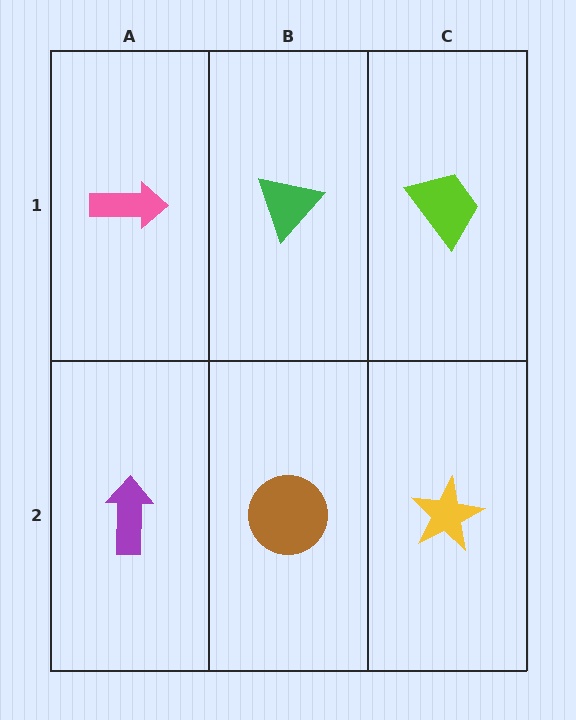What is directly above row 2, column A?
A pink arrow.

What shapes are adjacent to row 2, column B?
A green triangle (row 1, column B), a purple arrow (row 2, column A), a yellow star (row 2, column C).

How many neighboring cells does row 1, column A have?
2.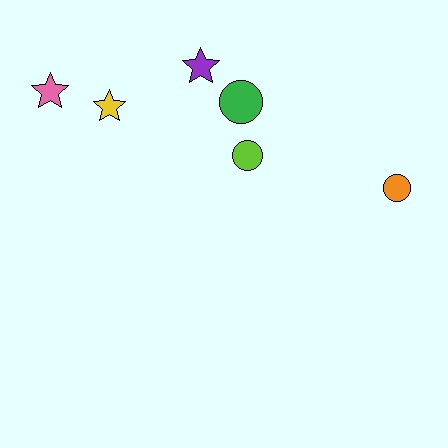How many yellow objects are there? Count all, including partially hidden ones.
There is 1 yellow object.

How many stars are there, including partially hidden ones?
There are 3 stars.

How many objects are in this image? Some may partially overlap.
There are 6 objects.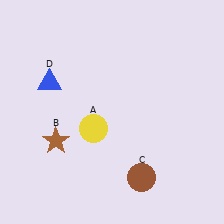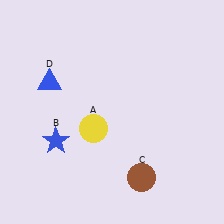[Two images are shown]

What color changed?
The star (B) changed from brown in Image 1 to blue in Image 2.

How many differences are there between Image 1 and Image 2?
There is 1 difference between the two images.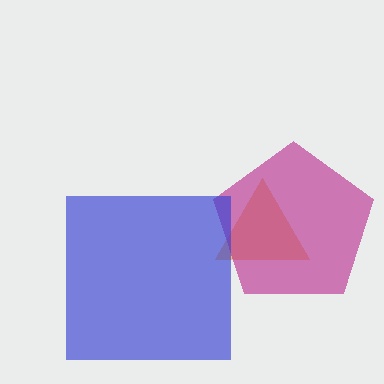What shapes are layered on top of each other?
The layered shapes are: an orange triangle, a magenta pentagon, a blue square.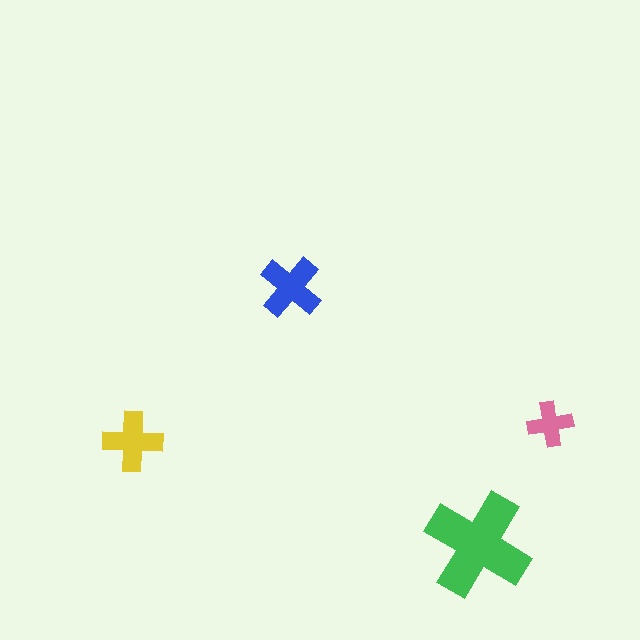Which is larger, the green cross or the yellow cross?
The green one.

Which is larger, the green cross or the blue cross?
The green one.